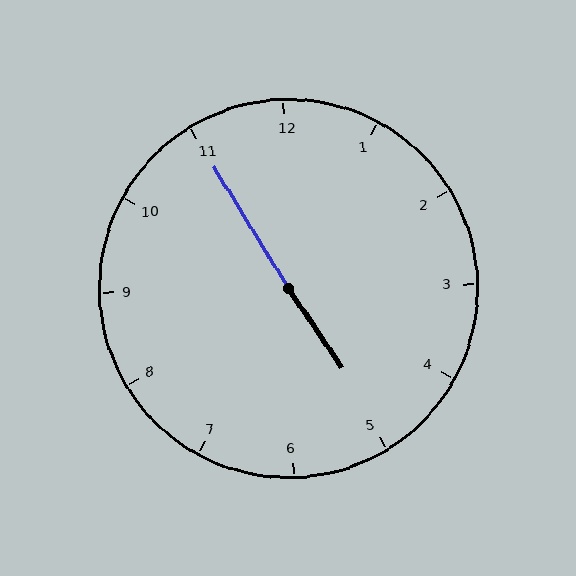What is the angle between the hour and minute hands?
Approximately 178 degrees.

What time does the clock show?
4:55.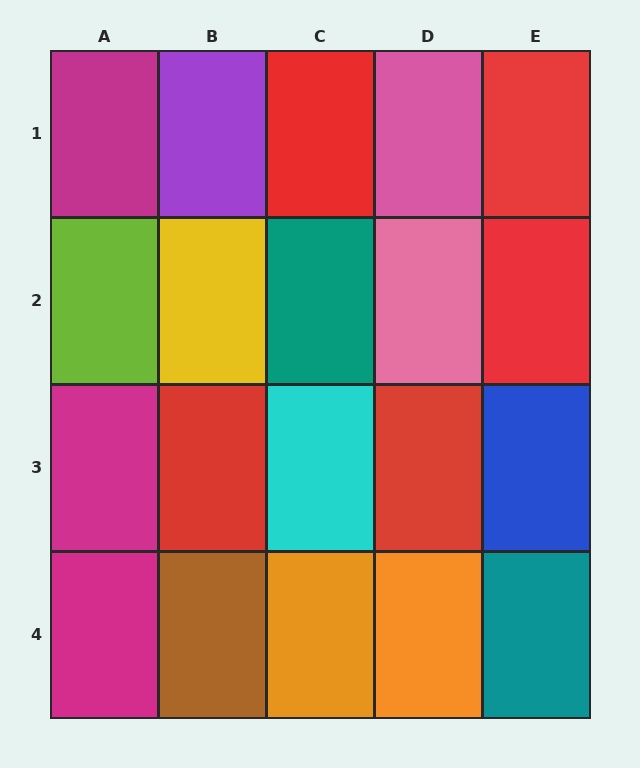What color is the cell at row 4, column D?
Orange.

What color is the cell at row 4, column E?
Teal.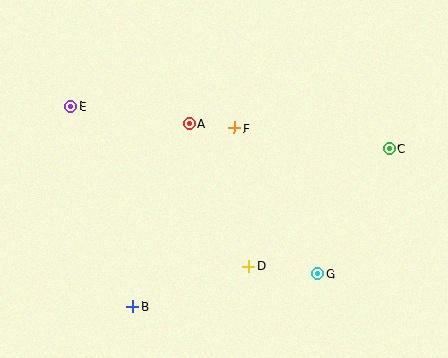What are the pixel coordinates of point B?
Point B is at (133, 307).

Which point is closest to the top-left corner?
Point E is closest to the top-left corner.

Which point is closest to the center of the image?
Point F at (234, 128) is closest to the center.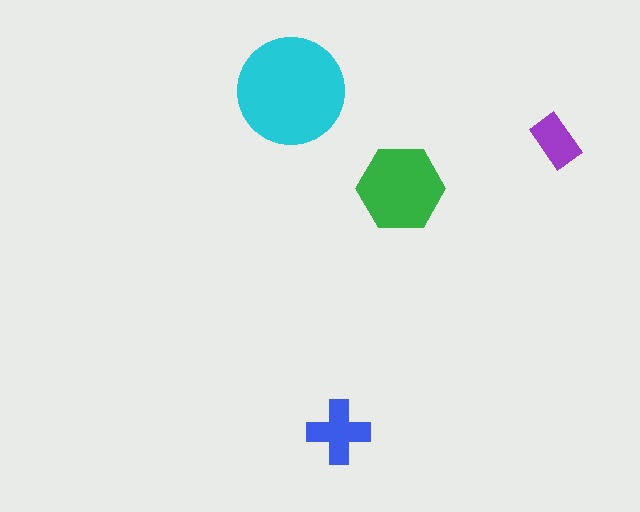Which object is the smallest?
The purple rectangle.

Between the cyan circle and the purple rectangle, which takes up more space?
The cyan circle.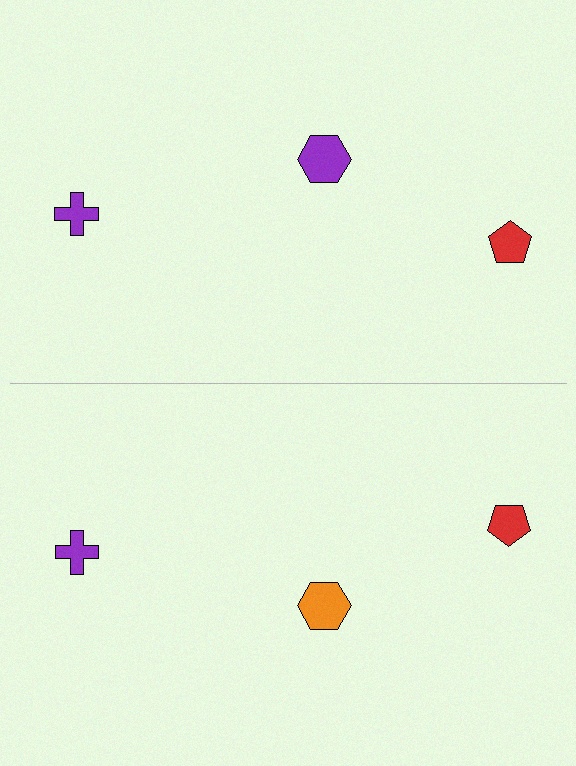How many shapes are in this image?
There are 6 shapes in this image.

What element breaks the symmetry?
The orange hexagon on the bottom side breaks the symmetry — its mirror counterpart is purple.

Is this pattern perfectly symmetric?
No, the pattern is not perfectly symmetric. The orange hexagon on the bottom side breaks the symmetry — its mirror counterpart is purple.